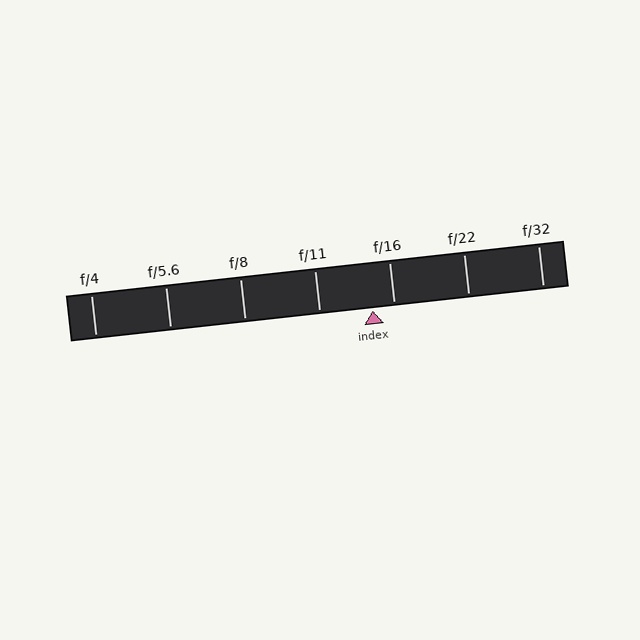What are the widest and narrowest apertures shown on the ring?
The widest aperture shown is f/4 and the narrowest is f/32.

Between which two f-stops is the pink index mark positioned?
The index mark is between f/11 and f/16.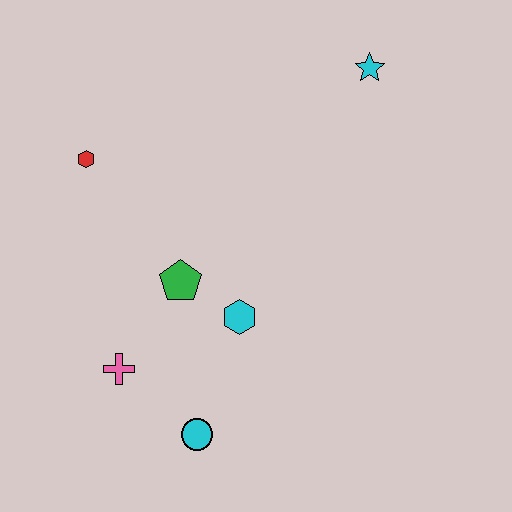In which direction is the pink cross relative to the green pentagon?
The pink cross is below the green pentagon.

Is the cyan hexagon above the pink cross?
Yes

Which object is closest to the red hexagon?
The green pentagon is closest to the red hexagon.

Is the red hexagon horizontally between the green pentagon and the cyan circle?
No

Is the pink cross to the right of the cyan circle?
No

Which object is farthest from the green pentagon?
The cyan star is farthest from the green pentagon.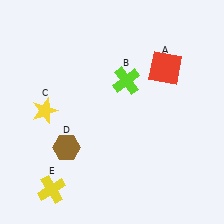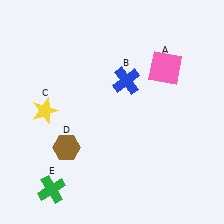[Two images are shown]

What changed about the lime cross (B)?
In Image 1, B is lime. In Image 2, it changed to blue.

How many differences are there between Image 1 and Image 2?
There are 3 differences between the two images.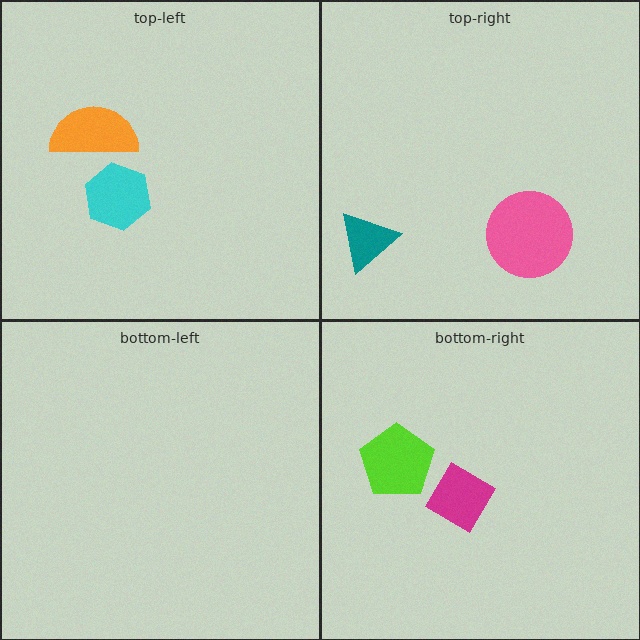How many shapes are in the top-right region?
2.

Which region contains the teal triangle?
The top-right region.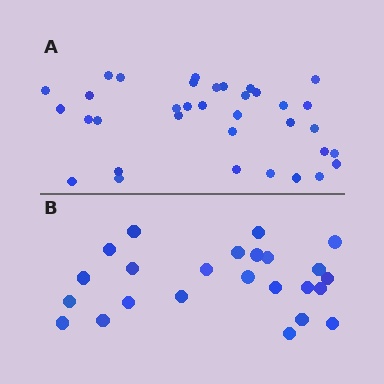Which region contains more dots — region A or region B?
Region A (the top region) has more dots.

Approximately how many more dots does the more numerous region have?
Region A has roughly 12 or so more dots than region B.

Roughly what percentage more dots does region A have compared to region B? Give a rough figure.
About 45% more.